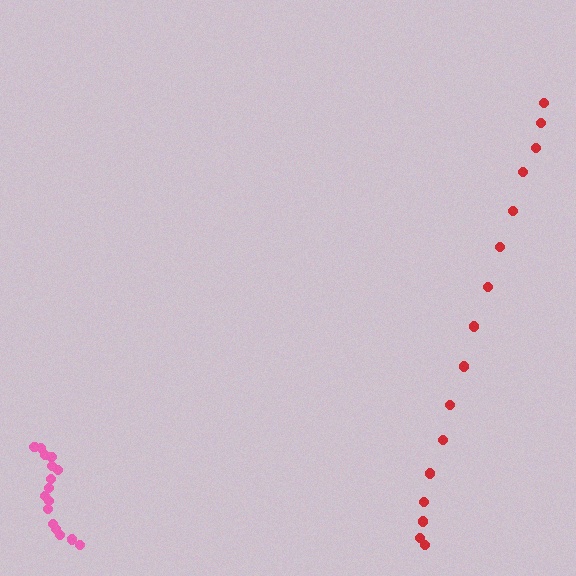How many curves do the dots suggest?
There are 2 distinct paths.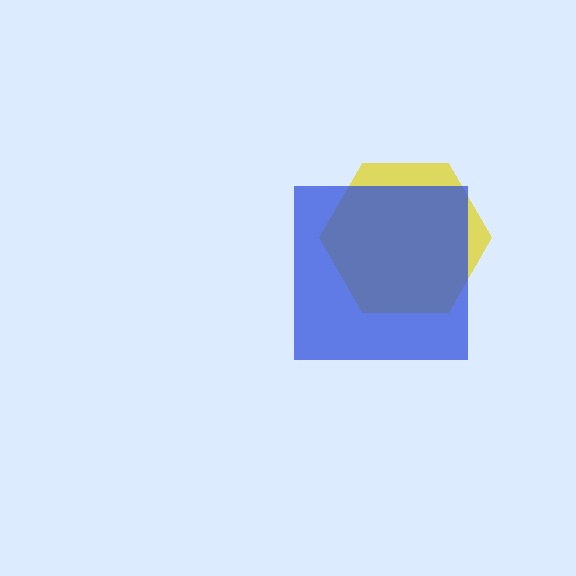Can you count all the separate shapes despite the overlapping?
Yes, there are 2 separate shapes.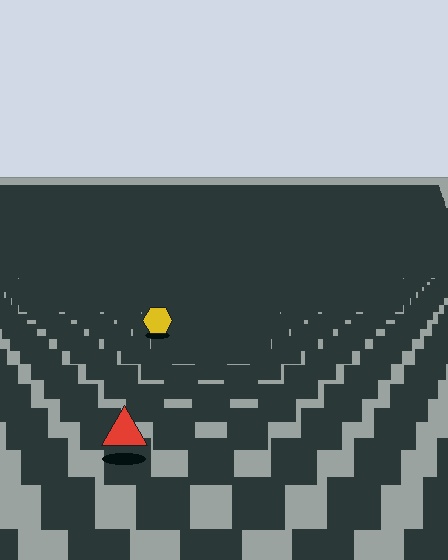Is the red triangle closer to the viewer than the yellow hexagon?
Yes. The red triangle is closer — you can tell from the texture gradient: the ground texture is coarser near it.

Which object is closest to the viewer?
The red triangle is closest. The texture marks near it are larger and more spread out.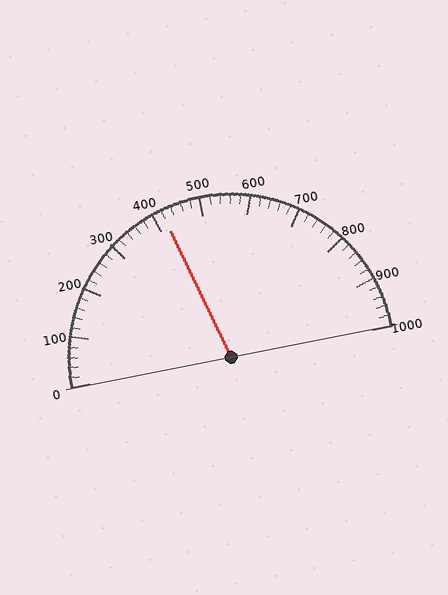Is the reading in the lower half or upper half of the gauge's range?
The reading is in the lower half of the range (0 to 1000).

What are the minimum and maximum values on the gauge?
The gauge ranges from 0 to 1000.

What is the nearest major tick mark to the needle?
The nearest major tick mark is 400.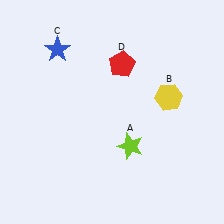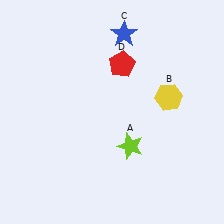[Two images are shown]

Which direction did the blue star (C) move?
The blue star (C) moved right.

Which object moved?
The blue star (C) moved right.